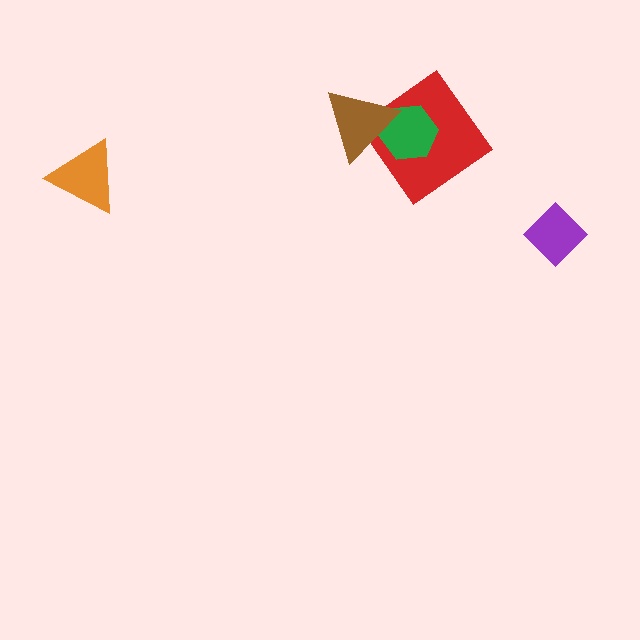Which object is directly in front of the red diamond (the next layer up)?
The green hexagon is directly in front of the red diamond.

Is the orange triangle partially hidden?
No, no other shape covers it.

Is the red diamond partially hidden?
Yes, it is partially covered by another shape.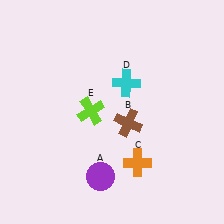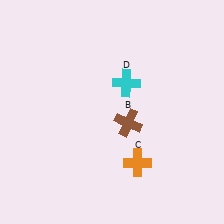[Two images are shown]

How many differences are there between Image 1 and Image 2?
There are 2 differences between the two images.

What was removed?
The lime cross (E), the purple circle (A) were removed in Image 2.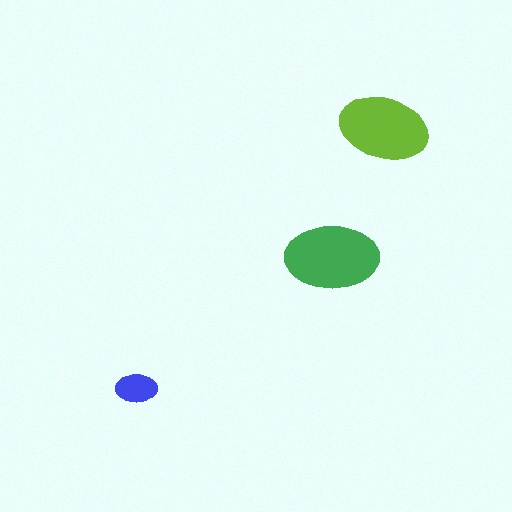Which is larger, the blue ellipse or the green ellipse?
The green one.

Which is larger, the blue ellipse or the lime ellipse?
The lime one.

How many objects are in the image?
There are 3 objects in the image.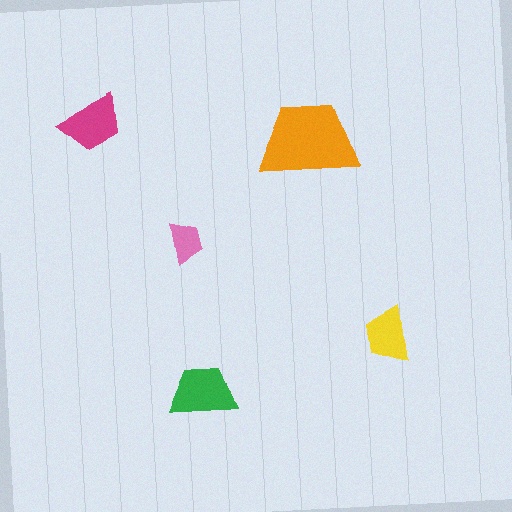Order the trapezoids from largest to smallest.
the orange one, the green one, the magenta one, the yellow one, the pink one.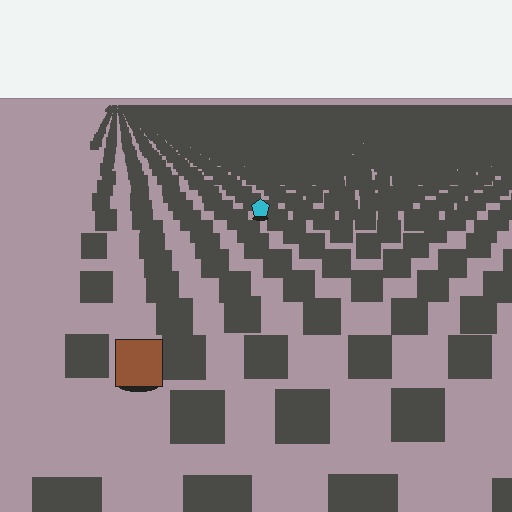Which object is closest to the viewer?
The brown square is closest. The texture marks near it are larger and more spread out.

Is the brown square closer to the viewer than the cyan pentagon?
Yes. The brown square is closer — you can tell from the texture gradient: the ground texture is coarser near it.